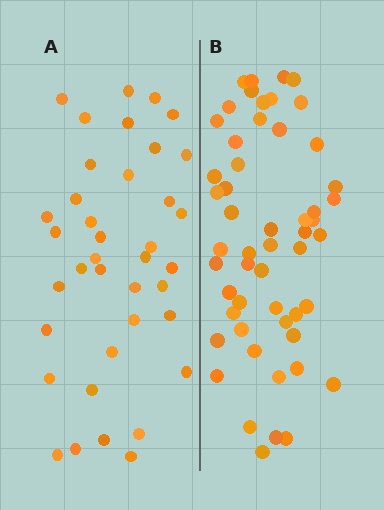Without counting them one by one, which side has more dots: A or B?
Region B (the right region) has more dots.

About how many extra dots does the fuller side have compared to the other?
Region B has approximately 15 more dots than region A.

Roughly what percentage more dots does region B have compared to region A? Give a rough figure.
About 40% more.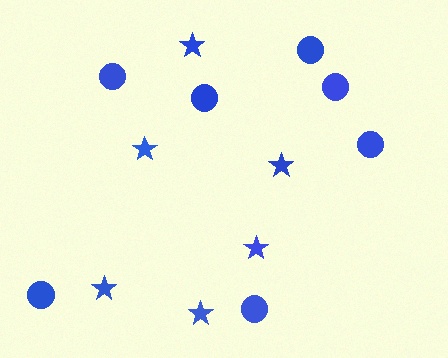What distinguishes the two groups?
There are 2 groups: one group of stars (6) and one group of circles (7).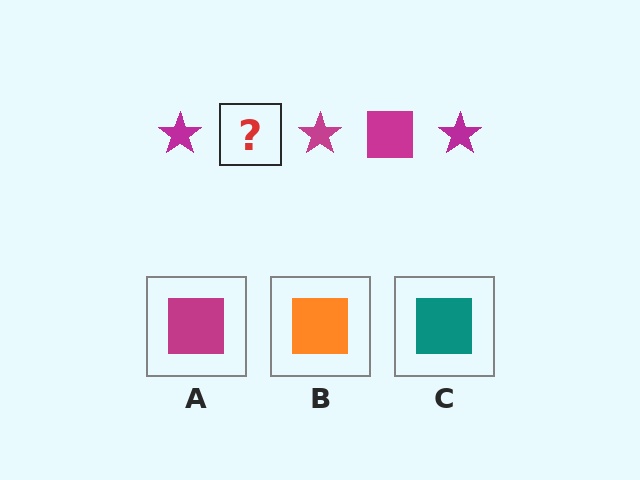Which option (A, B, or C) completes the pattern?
A.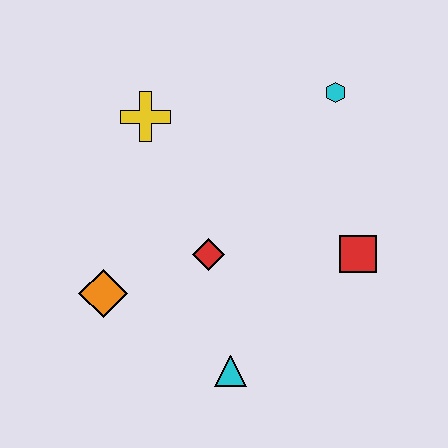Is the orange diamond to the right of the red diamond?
No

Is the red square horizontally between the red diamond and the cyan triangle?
No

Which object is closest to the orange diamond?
The red diamond is closest to the orange diamond.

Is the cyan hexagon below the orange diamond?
No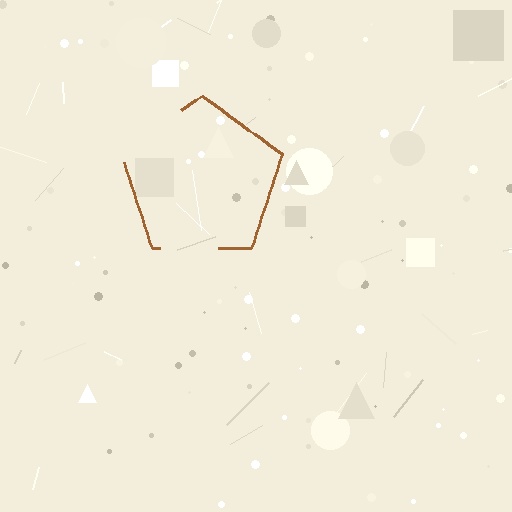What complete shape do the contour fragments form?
The contour fragments form a pentagon.